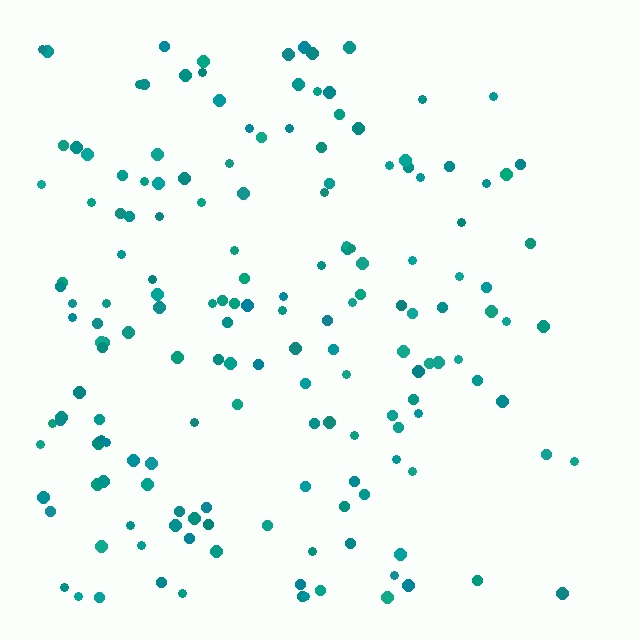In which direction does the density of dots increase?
From right to left, with the left side densest.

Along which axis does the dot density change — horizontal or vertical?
Horizontal.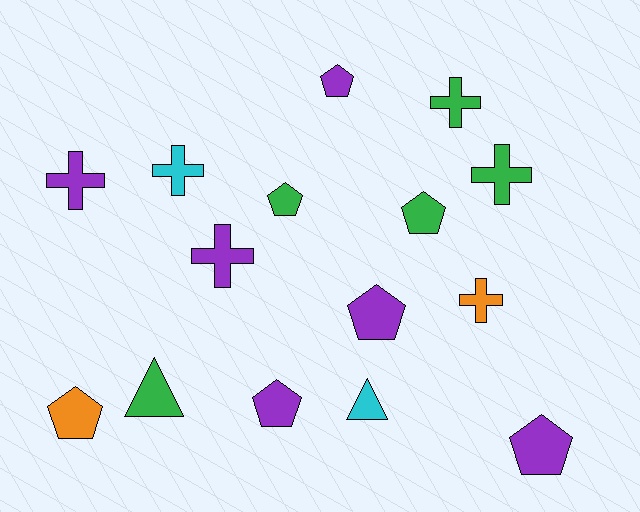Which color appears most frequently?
Purple, with 6 objects.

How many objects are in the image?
There are 15 objects.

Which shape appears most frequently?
Pentagon, with 7 objects.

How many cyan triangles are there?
There is 1 cyan triangle.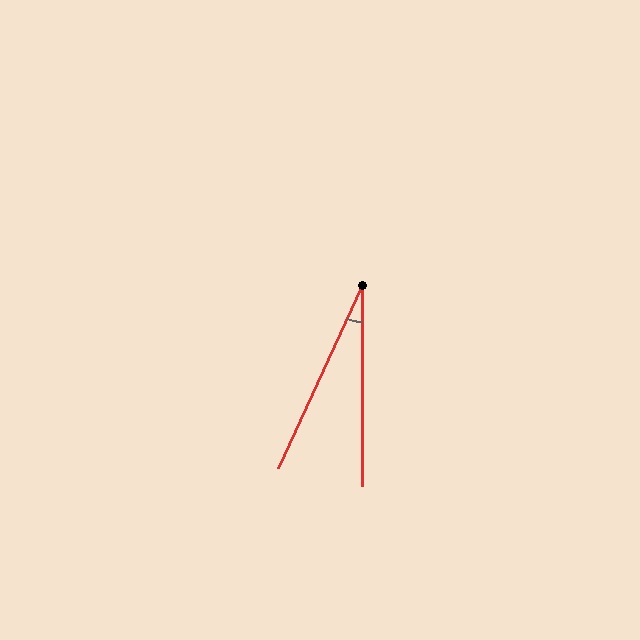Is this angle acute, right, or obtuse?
It is acute.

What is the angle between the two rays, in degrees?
Approximately 25 degrees.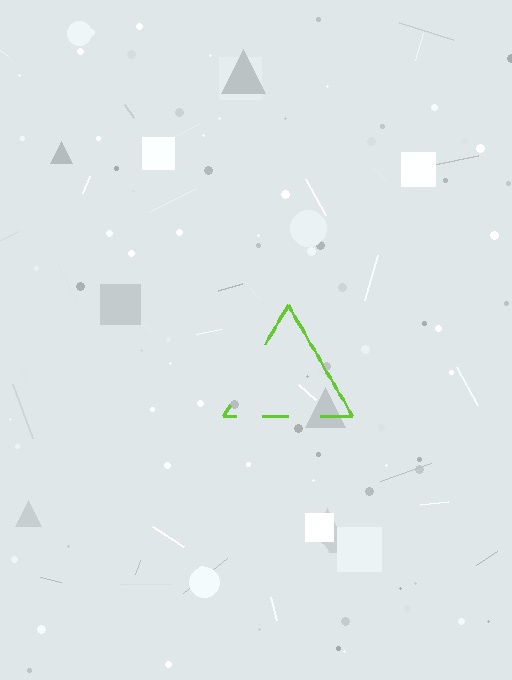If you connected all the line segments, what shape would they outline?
They would outline a triangle.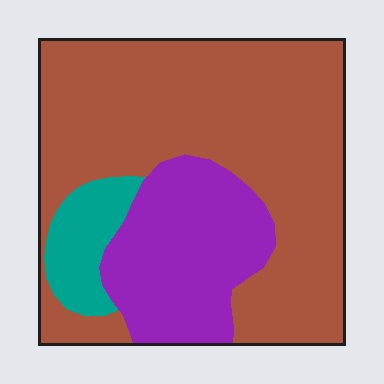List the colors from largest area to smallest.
From largest to smallest: brown, purple, teal.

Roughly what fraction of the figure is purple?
Purple takes up about one quarter (1/4) of the figure.